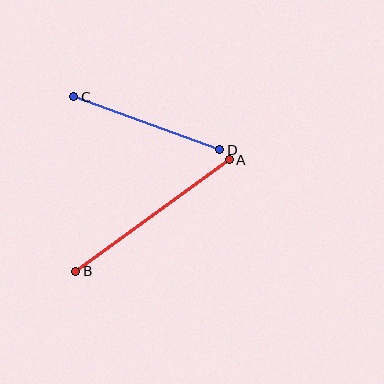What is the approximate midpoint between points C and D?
The midpoint is at approximately (147, 123) pixels.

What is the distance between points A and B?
The distance is approximately 190 pixels.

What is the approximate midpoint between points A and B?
The midpoint is at approximately (152, 215) pixels.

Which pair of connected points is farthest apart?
Points A and B are farthest apart.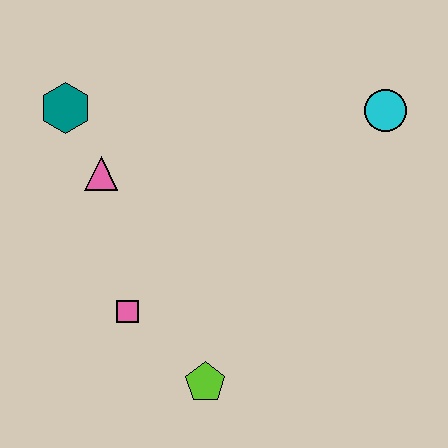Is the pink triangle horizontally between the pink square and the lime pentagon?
No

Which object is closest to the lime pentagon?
The pink square is closest to the lime pentagon.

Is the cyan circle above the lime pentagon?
Yes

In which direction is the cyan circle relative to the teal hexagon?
The cyan circle is to the right of the teal hexagon.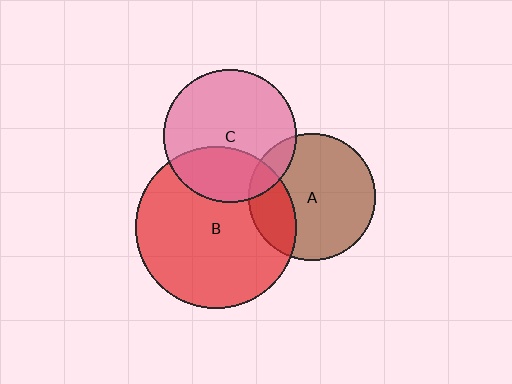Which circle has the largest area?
Circle B (red).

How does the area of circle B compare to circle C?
Approximately 1.5 times.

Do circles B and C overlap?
Yes.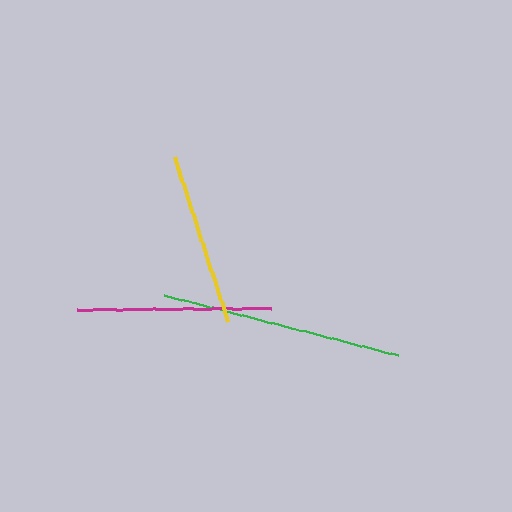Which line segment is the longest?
The green line is the longest at approximately 242 pixels.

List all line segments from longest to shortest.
From longest to shortest: green, magenta, yellow.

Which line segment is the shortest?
The yellow line is the shortest at approximately 174 pixels.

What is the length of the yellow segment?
The yellow segment is approximately 174 pixels long.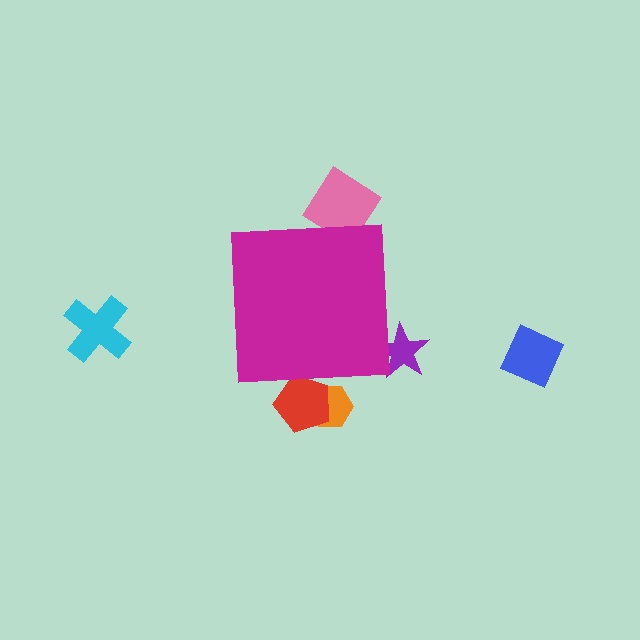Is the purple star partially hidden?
Yes, the purple star is partially hidden behind the magenta square.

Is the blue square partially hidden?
No, the blue square is fully visible.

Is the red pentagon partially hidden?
Yes, the red pentagon is partially hidden behind the magenta square.